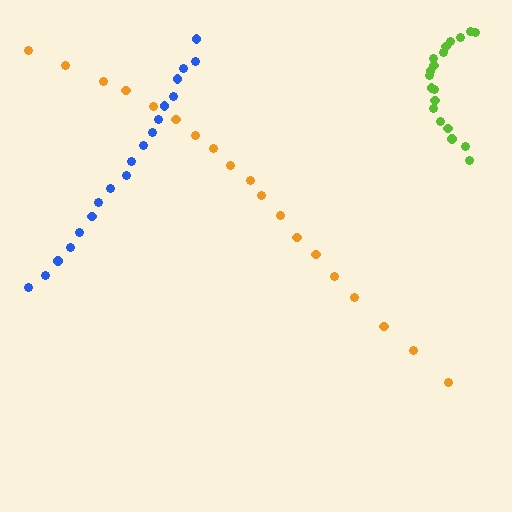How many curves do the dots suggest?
There are 3 distinct paths.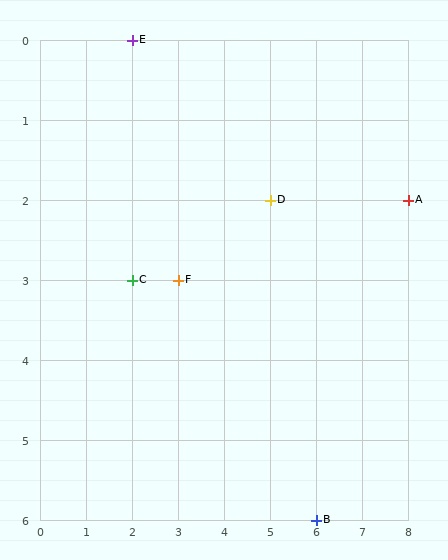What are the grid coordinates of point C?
Point C is at grid coordinates (2, 3).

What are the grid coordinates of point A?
Point A is at grid coordinates (8, 2).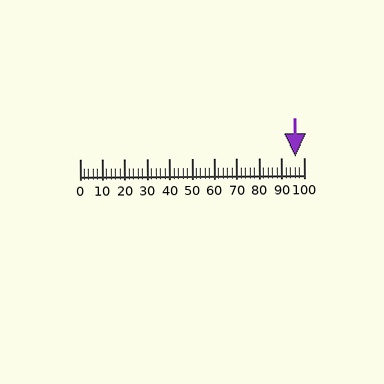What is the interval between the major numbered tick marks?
The major tick marks are spaced 10 units apart.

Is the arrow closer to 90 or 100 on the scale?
The arrow is closer to 100.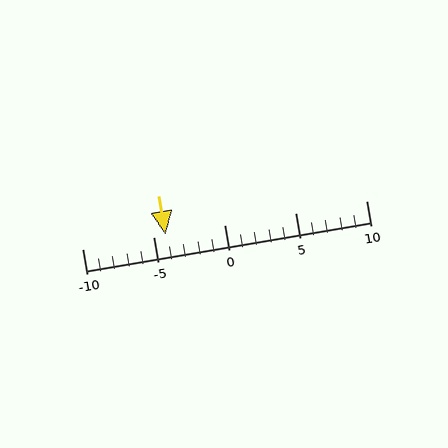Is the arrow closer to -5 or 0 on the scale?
The arrow is closer to -5.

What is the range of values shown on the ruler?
The ruler shows values from -10 to 10.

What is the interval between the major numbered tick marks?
The major tick marks are spaced 5 units apart.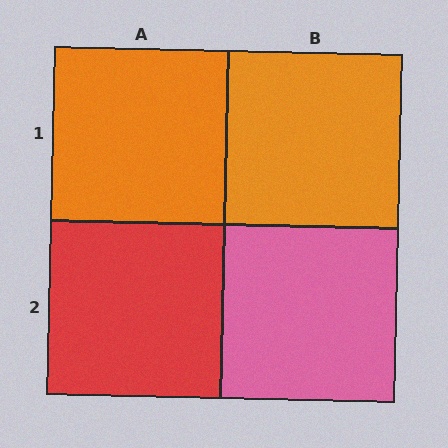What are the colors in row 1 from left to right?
Orange, orange.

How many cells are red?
1 cell is red.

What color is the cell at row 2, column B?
Pink.